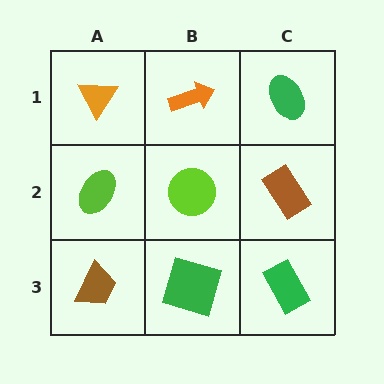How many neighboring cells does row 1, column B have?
3.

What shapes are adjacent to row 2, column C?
A green ellipse (row 1, column C), a green rectangle (row 3, column C), a lime circle (row 2, column B).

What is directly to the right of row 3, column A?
A green square.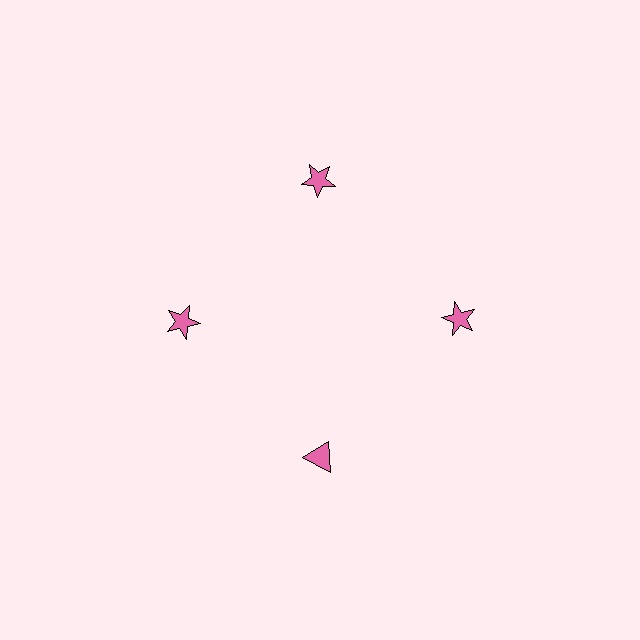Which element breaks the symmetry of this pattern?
The pink triangle at roughly the 6 o'clock position breaks the symmetry. All other shapes are pink stars.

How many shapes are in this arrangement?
There are 4 shapes arranged in a ring pattern.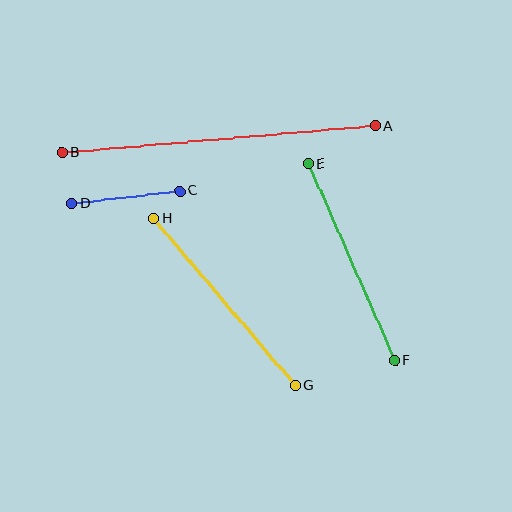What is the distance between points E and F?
The distance is approximately 215 pixels.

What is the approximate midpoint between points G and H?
The midpoint is at approximately (225, 302) pixels.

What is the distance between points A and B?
The distance is approximately 314 pixels.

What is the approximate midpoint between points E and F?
The midpoint is at approximately (351, 262) pixels.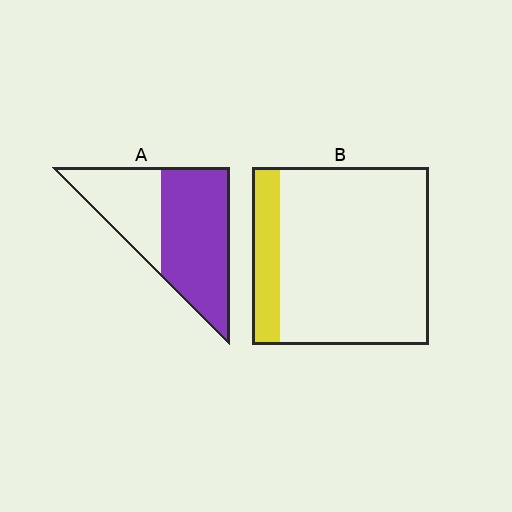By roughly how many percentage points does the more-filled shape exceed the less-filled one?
By roughly 45 percentage points (A over B).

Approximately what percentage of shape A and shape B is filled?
A is approximately 60% and B is approximately 15%.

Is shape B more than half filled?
No.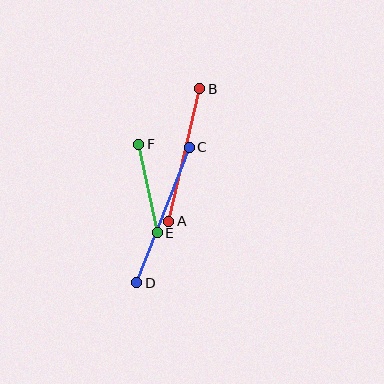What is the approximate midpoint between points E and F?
The midpoint is at approximately (148, 188) pixels.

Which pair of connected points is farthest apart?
Points C and D are farthest apart.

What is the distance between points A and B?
The distance is approximately 136 pixels.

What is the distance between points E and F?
The distance is approximately 90 pixels.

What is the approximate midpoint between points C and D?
The midpoint is at approximately (163, 215) pixels.